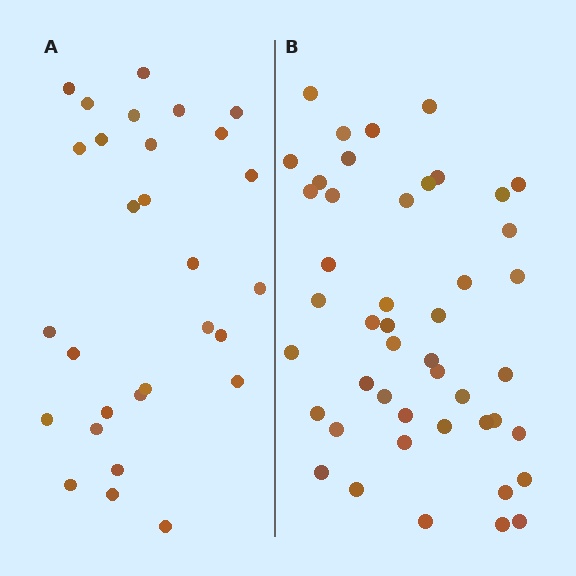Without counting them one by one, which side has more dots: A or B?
Region B (the right region) has more dots.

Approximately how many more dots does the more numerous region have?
Region B has approximately 15 more dots than region A.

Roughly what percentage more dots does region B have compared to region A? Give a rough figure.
About 60% more.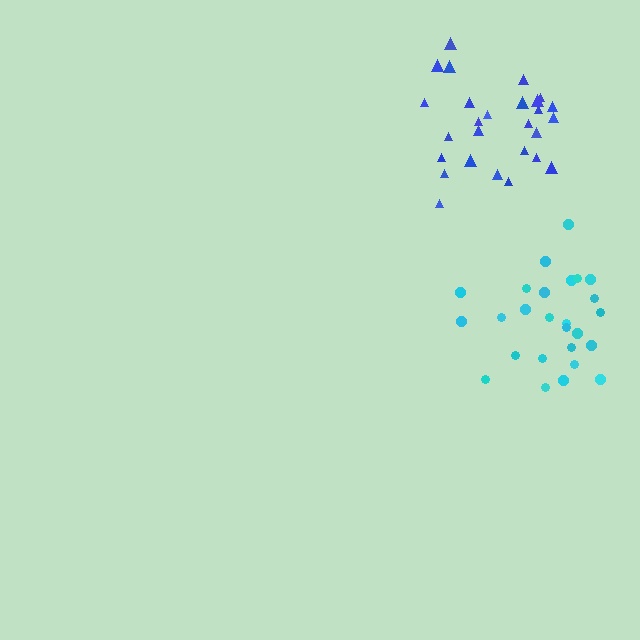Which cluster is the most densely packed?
Blue.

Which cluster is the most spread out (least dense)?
Cyan.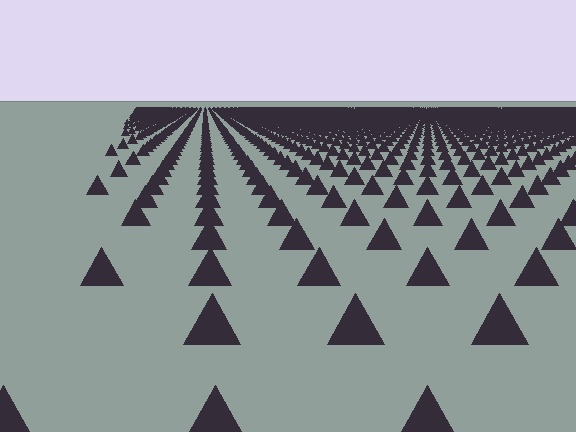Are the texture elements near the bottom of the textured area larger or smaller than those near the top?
Larger. Near the bottom, elements are closer to the viewer and appear at a bigger on-screen size.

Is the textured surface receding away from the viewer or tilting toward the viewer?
The surface is receding away from the viewer. Texture elements get smaller and denser toward the top.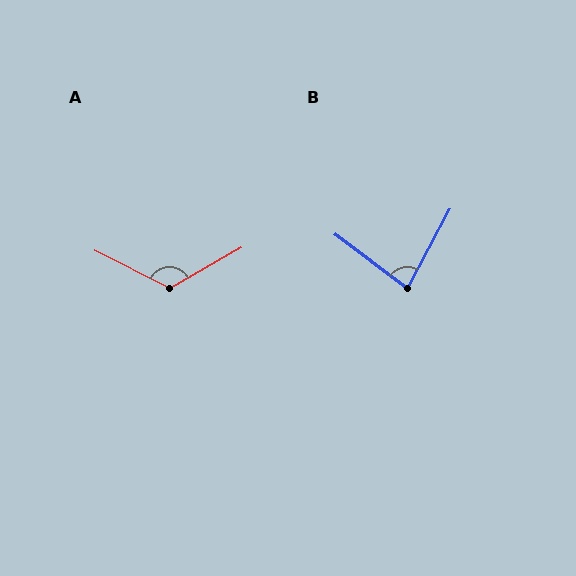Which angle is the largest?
A, at approximately 124 degrees.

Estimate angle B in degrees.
Approximately 81 degrees.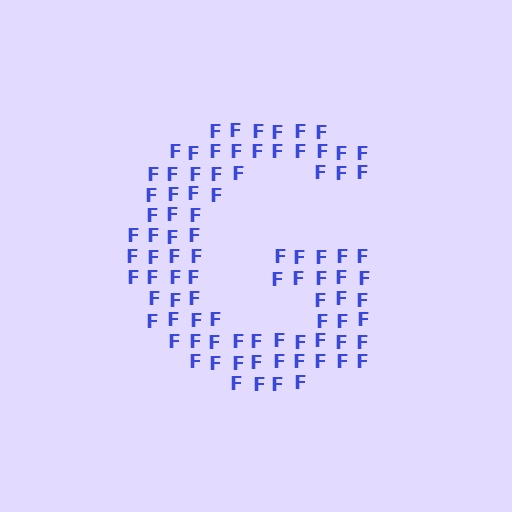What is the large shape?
The large shape is the letter G.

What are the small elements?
The small elements are letter F's.